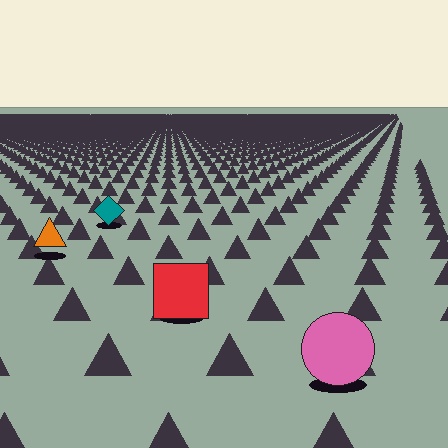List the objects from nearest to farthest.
From nearest to farthest: the pink circle, the red square, the orange triangle, the teal diamond.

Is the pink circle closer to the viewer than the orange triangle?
Yes. The pink circle is closer — you can tell from the texture gradient: the ground texture is coarser near it.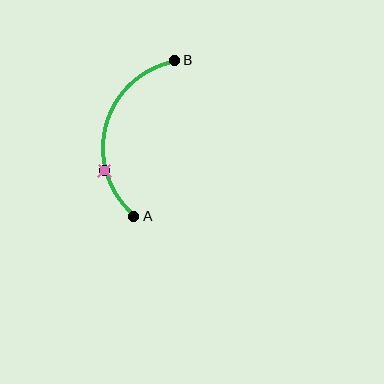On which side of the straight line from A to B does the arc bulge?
The arc bulges to the left of the straight line connecting A and B.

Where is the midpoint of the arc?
The arc midpoint is the point on the curve farthest from the straight line joining A and B. It sits to the left of that line.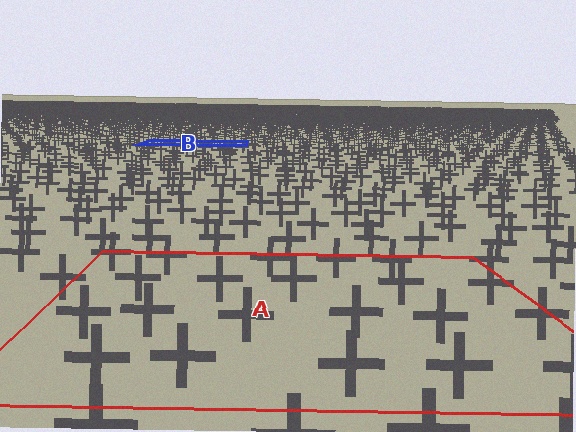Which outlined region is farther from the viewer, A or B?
Region B is farther from the viewer — the texture elements inside it appear smaller and more densely packed.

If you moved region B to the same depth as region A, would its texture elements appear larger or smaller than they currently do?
They would appear larger. At a closer depth, the same texture elements are projected at a bigger on-screen size.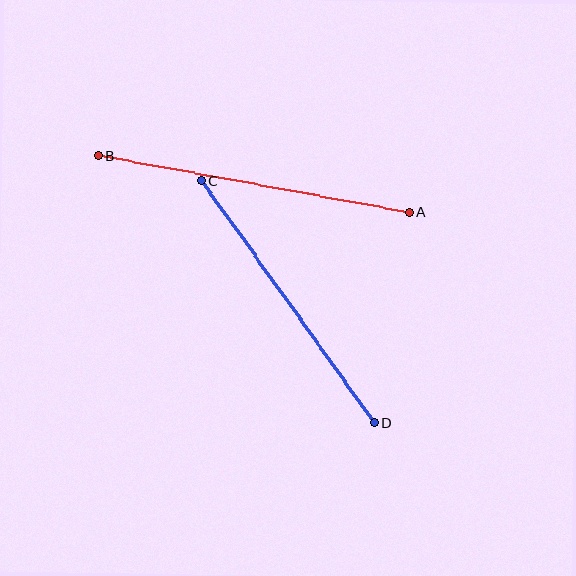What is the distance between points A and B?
The distance is approximately 316 pixels.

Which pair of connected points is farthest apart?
Points A and B are farthest apart.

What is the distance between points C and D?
The distance is approximately 297 pixels.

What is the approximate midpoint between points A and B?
The midpoint is at approximately (254, 184) pixels.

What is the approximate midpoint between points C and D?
The midpoint is at approximately (287, 302) pixels.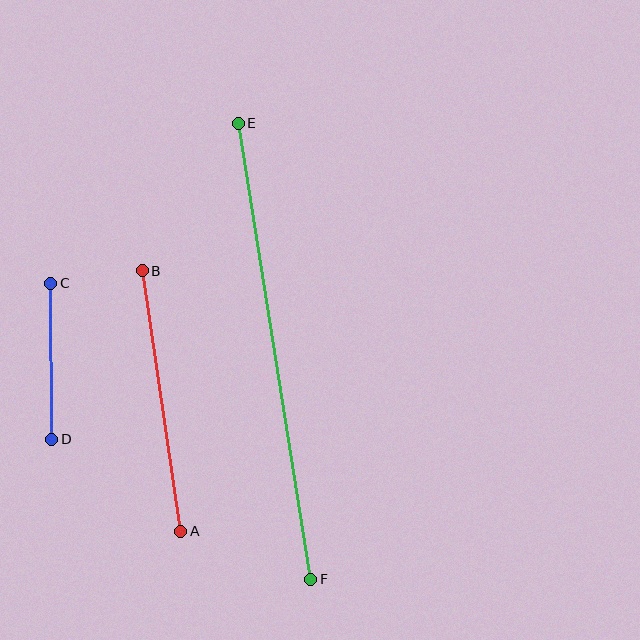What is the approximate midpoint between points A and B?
The midpoint is at approximately (162, 401) pixels.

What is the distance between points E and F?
The distance is approximately 462 pixels.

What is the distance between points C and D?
The distance is approximately 156 pixels.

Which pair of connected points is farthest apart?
Points E and F are farthest apart.